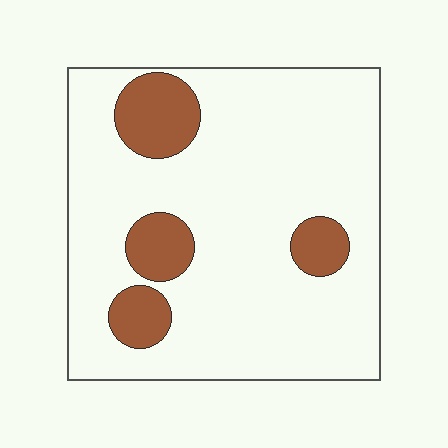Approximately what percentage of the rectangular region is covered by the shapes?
Approximately 15%.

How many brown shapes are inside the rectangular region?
4.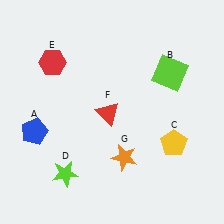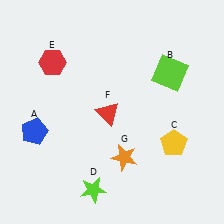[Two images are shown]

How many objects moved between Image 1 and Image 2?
1 object moved between the two images.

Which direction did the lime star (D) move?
The lime star (D) moved right.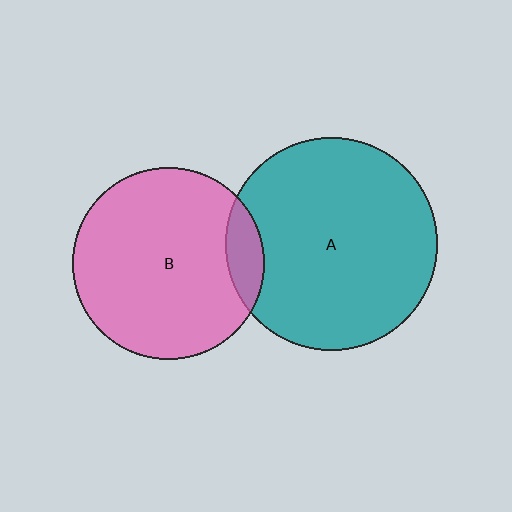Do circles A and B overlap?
Yes.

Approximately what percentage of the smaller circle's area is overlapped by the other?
Approximately 10%.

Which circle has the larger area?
Circle A (teal).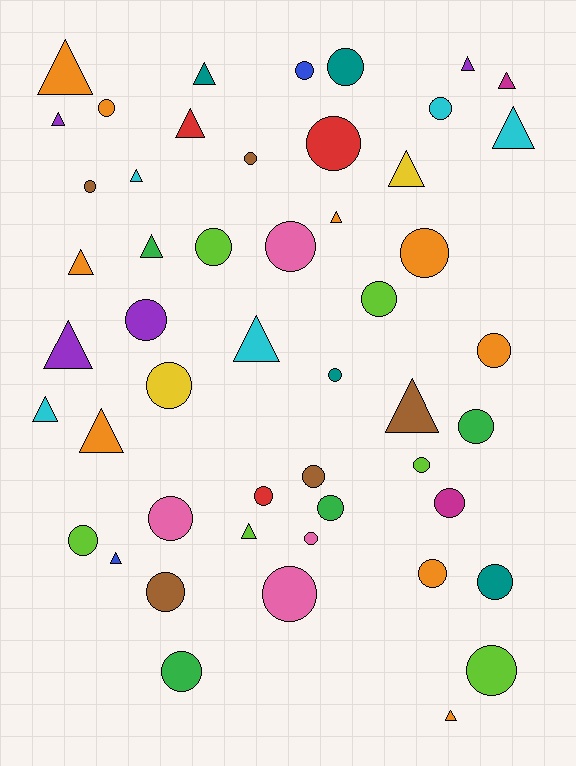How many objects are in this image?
There are 50 objects.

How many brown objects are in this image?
There are 5 brown objects.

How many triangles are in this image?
There are 20 triangles.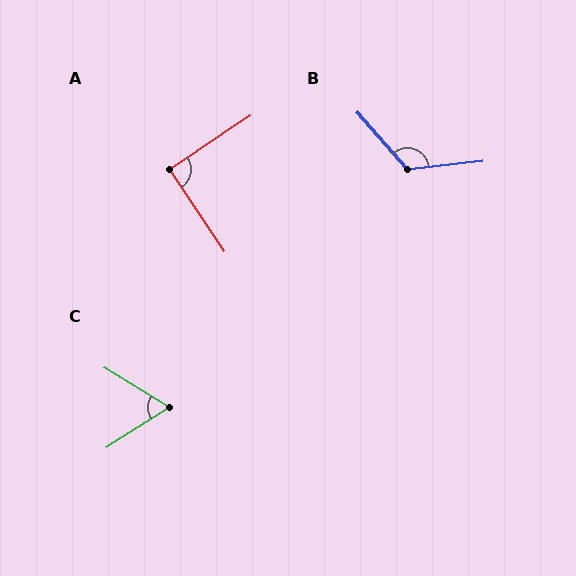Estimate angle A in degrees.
Approximately 90 degrees.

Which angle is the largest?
B, at approximately 125 degrees.